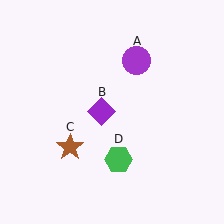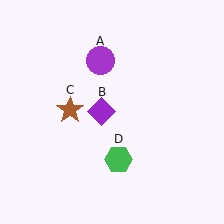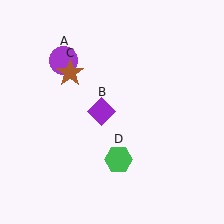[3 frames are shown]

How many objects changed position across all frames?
2 objects changed position: purple circle (object A), brown star (object C).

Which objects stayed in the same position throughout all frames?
Purple diamond (object B) and green hexagon (object D) remained stationary.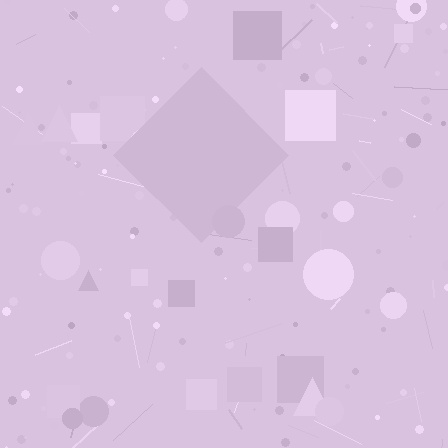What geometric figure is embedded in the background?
A diamond is embedded in the background.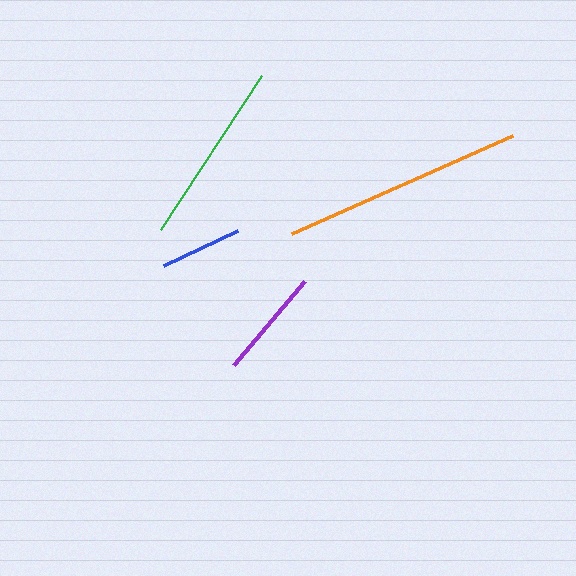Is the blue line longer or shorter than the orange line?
The orange line is longer than the blue line.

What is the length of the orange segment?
The orange segment is approximately 242 pixels long.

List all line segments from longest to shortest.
From longest to shortest: orange, green, purple, blue.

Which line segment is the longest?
The orange line is the longest at approximately 242 pixels.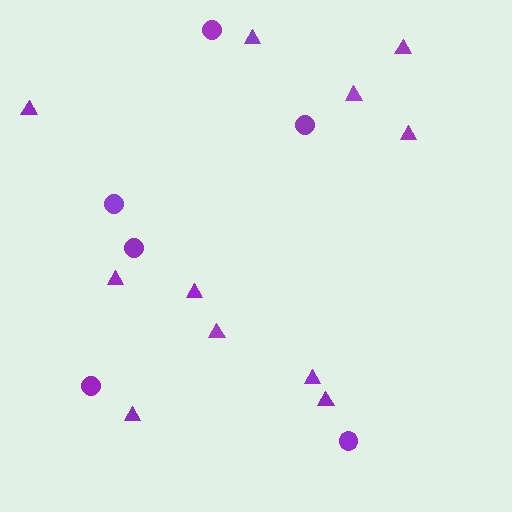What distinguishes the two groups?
There are 2 groups: one group of circles (6) and one group of triangles (11).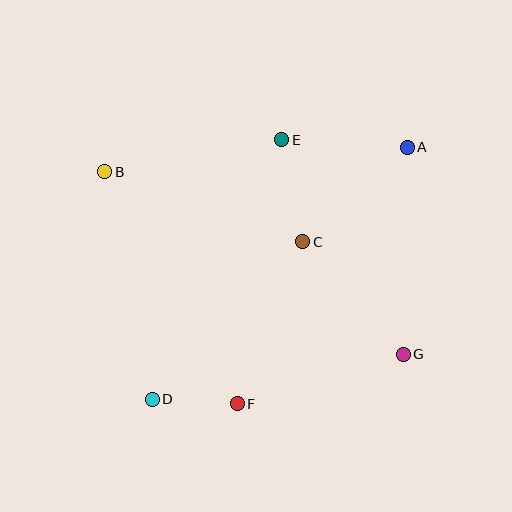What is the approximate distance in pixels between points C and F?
The distance between C and F is approximately 175 pixels.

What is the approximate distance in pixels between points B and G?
The distance between B and G is approximately 350 pixels.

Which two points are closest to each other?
Points D and F are closest to each other.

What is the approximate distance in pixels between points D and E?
The distance between D and E is approximately 290 pixels.